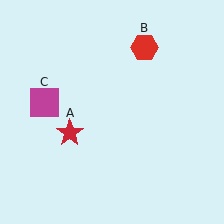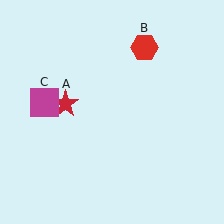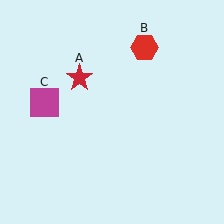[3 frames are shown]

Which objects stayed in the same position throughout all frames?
Red hexagon (object B) and magenta square (object C) remained stationary.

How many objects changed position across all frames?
1 object changed position: red star (object A).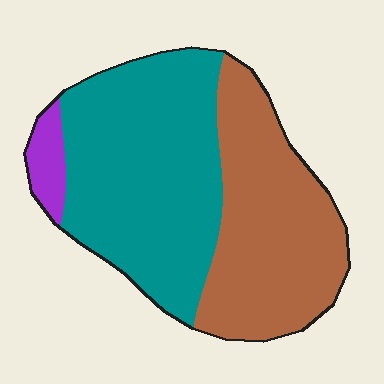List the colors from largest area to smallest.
From largest to smallest: teal, brown, purple.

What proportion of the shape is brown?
Brown takes up about two fifths (2/5) of the shape.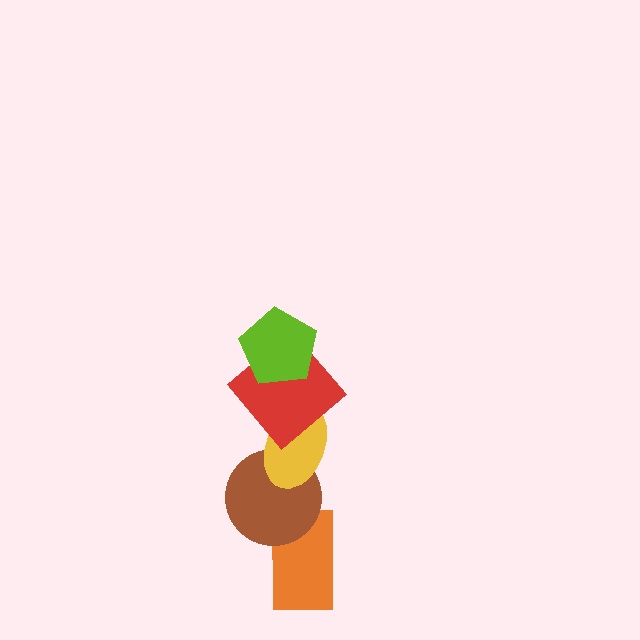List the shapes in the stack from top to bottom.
From top to bottom: the lime pentagon, the red diamond, the yellow ellipse, the brown circle, the orange rectangle.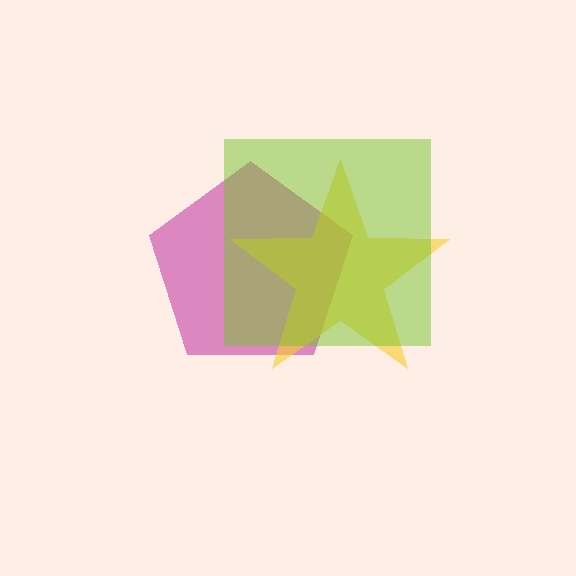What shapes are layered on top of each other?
The layered shapes are: a magenta pentagon, a yellow star, a lime square.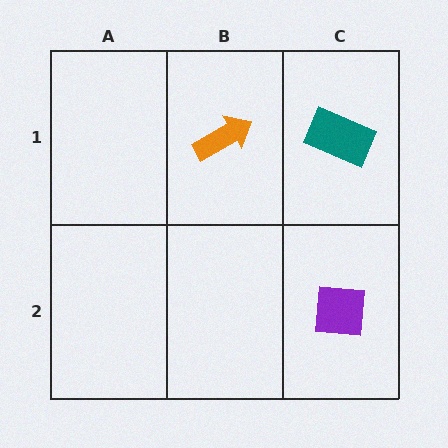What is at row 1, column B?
An orange arrow.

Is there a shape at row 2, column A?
No, that cell is empty.